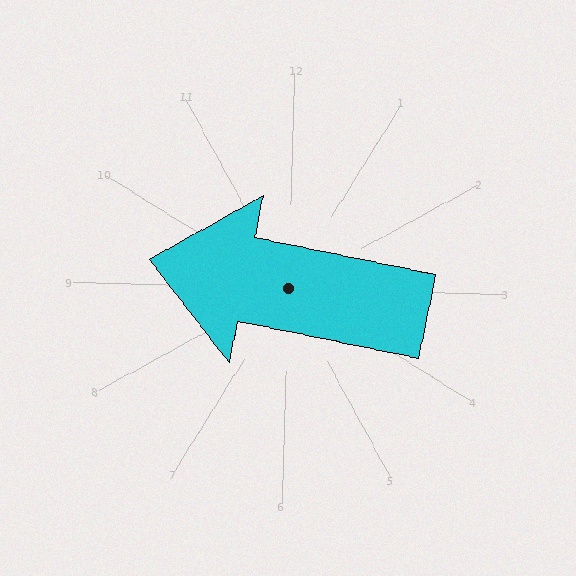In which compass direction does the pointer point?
West.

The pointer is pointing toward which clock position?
Roughly 9 o'clock.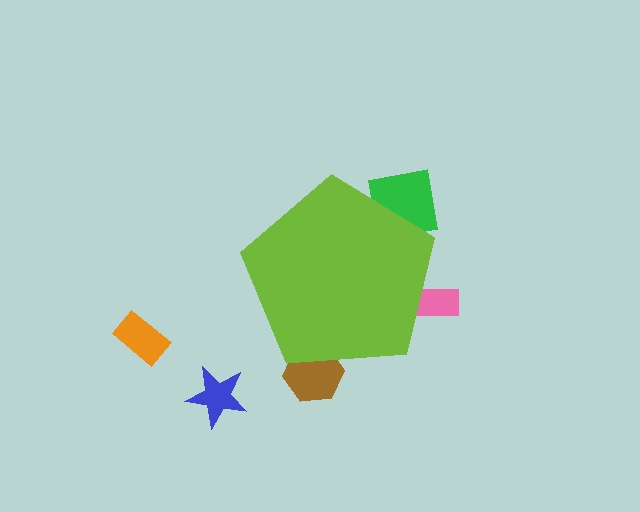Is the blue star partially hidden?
No, the blue star is fully visible.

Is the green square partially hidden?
Yes, the green square is partially hidden behind the lime pentagon.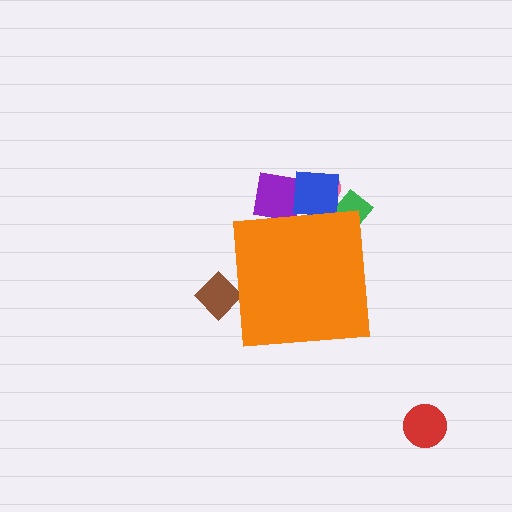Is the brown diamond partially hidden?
Yes, the brown diamond is partially hidden behind the orange square.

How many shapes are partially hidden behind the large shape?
5 shapes are partially hidden.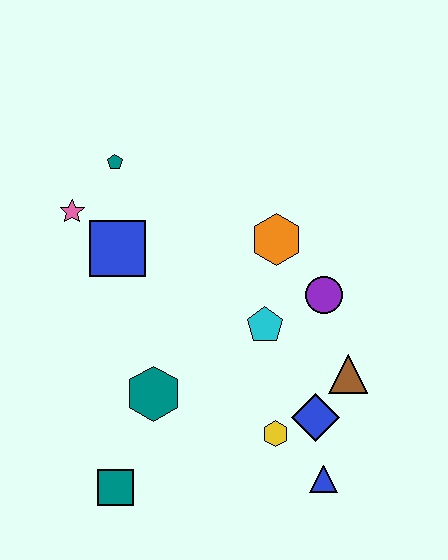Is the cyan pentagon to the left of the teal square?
No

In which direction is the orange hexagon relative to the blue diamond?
The orange hexagon is above the blue diamond.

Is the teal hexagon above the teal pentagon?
No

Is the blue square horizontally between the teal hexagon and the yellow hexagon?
No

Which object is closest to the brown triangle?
The blue diamond is closest to the brown triangle.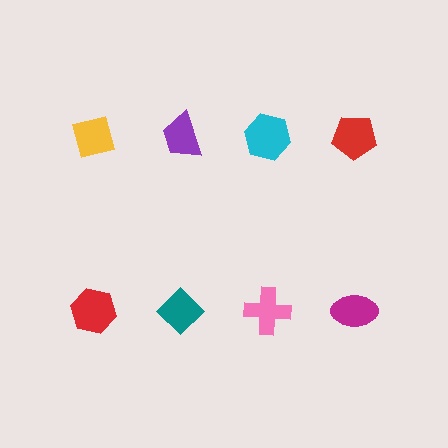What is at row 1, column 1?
A yellow square.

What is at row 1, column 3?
A cyan hexagon.